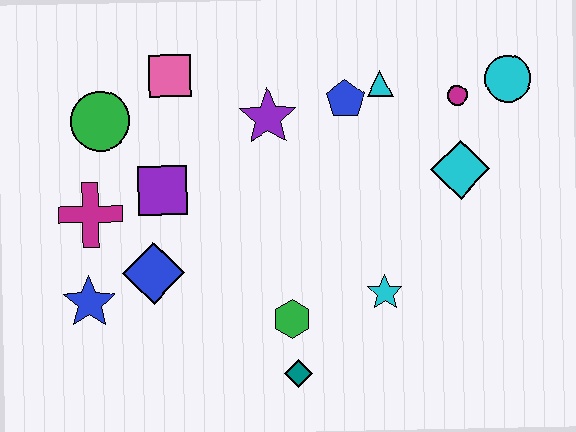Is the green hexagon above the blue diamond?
No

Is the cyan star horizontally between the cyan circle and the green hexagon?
Yes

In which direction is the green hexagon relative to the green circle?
The green hexagon is below the green circle.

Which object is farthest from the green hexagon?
The cyan circle is farthest from the green hexagon.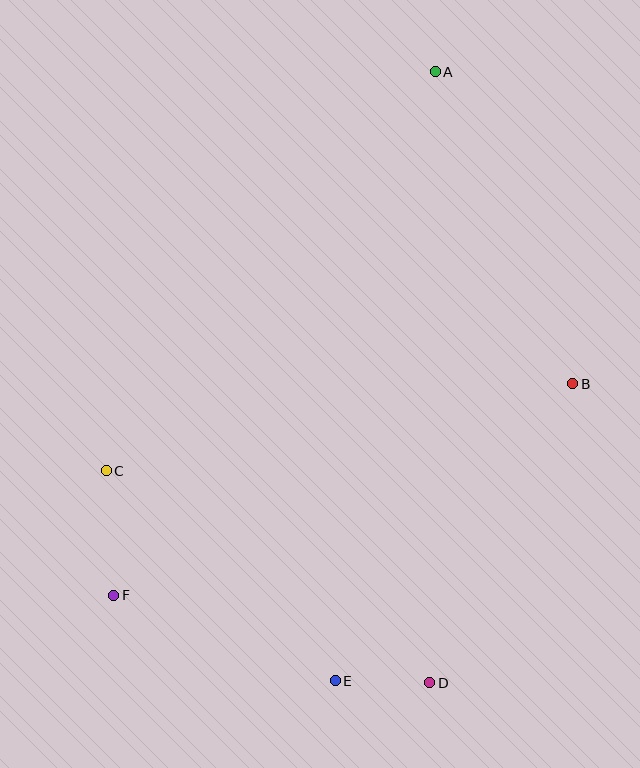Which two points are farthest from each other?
Points A and E are farthest from each other.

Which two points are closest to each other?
Points D and E are closest to each other.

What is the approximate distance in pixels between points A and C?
The distance between A and C is approximately 517 pixels.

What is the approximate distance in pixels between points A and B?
The distance between A and B is approximately 341 pixels.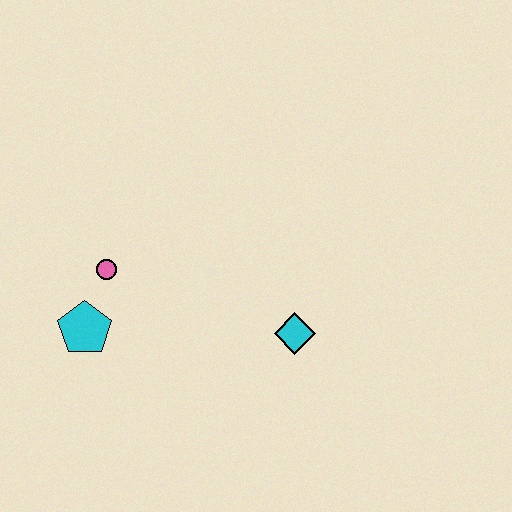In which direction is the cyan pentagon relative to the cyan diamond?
The cyan pentagon is to the left of the cyan diamond.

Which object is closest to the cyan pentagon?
The pink circle is closest to the cyan pentagon.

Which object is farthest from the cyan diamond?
The cyan pentagon is farthest from the cyan diamond.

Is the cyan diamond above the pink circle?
No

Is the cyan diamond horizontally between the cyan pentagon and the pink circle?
No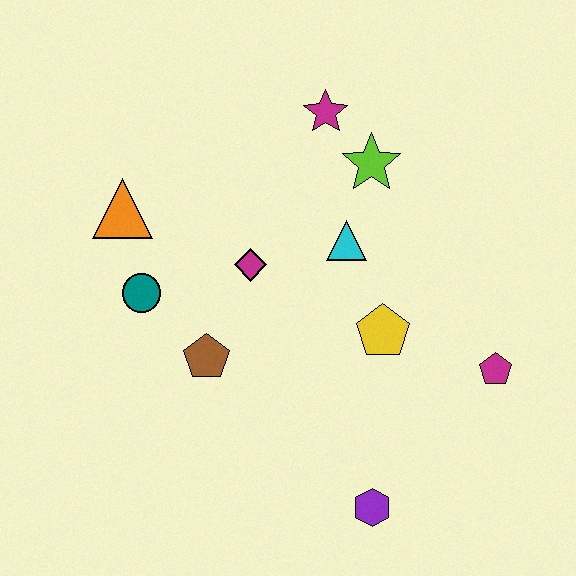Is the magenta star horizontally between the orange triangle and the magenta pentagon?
Yes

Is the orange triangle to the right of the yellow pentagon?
No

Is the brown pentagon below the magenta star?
Yes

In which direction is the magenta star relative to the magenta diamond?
The magenta star is above the magenta diamond.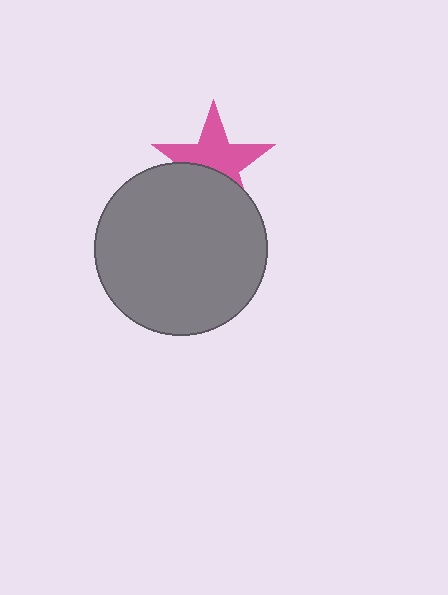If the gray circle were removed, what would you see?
You would see the complete pink star.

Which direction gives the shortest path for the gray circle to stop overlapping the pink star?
Moving down gives the shortest separation.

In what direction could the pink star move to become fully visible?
The pink star could move up. That would shift it out from behind the gray circle entirely.